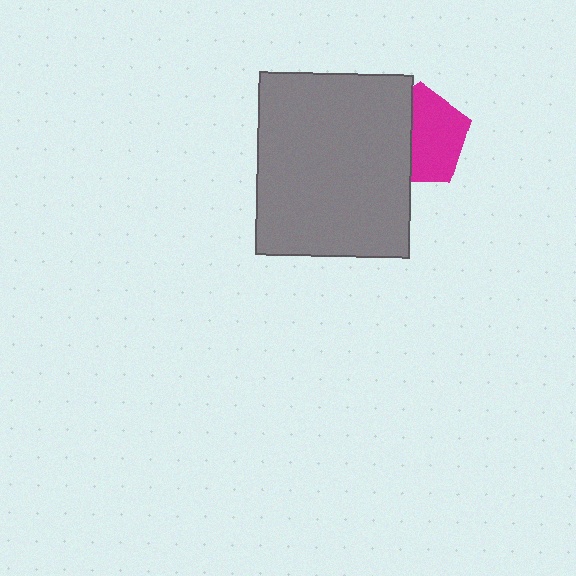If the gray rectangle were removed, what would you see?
You would see the complete magenta pentagon.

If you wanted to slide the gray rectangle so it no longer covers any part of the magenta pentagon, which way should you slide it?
Slide it left — that is the most direct way to separate the two shapes.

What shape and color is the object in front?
The object in front is a gray rectangle.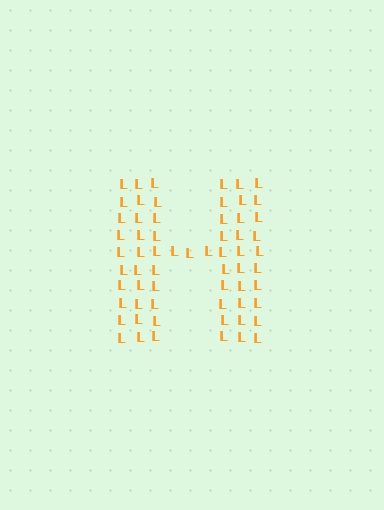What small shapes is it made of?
It is made of small letter L's.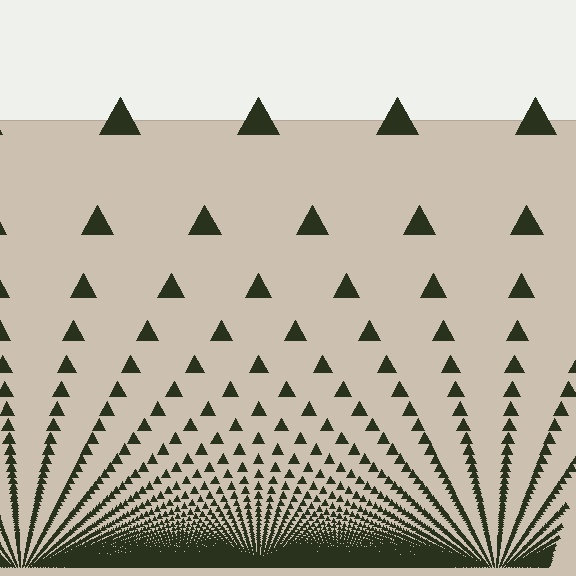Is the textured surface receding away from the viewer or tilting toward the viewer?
The surface appears to tilt toward the viewer. Texture elements get larger and sparser toward the top.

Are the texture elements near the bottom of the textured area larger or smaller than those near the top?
Smaller. The gradient is inverted — elements near the bottom are smaller and denser.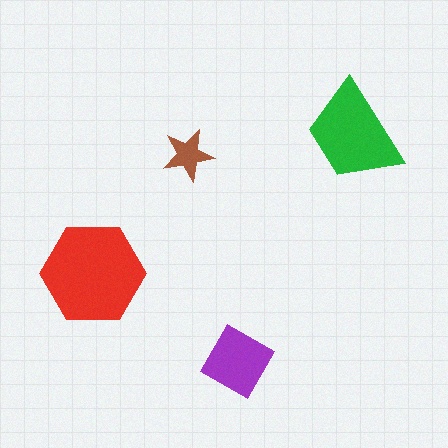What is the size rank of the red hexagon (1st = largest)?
1st.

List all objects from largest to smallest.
The red hexagon, the green trapezoid, the purple square, the brown star.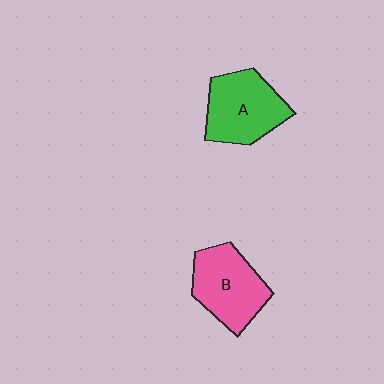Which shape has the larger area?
Shape A (green).